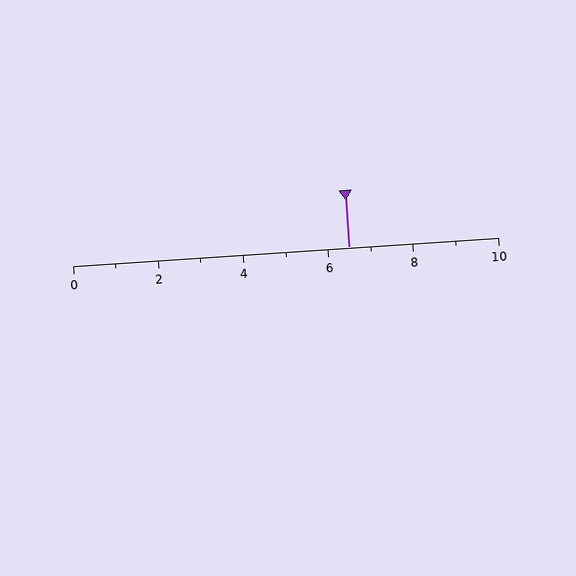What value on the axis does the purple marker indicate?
The marker indicates approximately 6.5.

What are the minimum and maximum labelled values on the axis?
The axis runs from 0 to 10.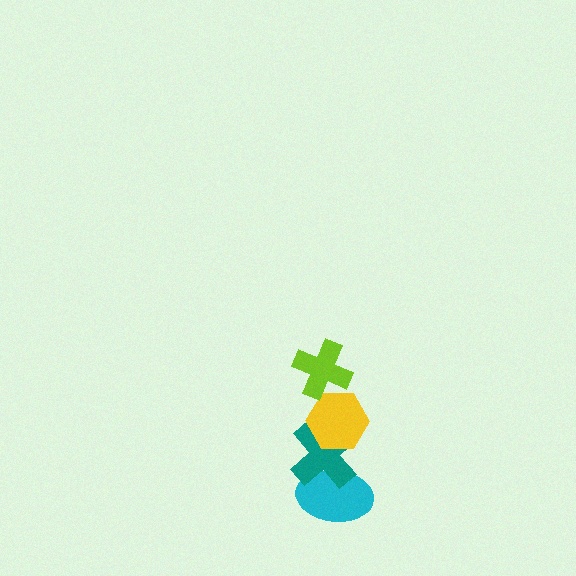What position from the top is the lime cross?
The lime cross is 1st from the top.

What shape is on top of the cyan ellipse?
The teal cross is on top of the cyan ellipse.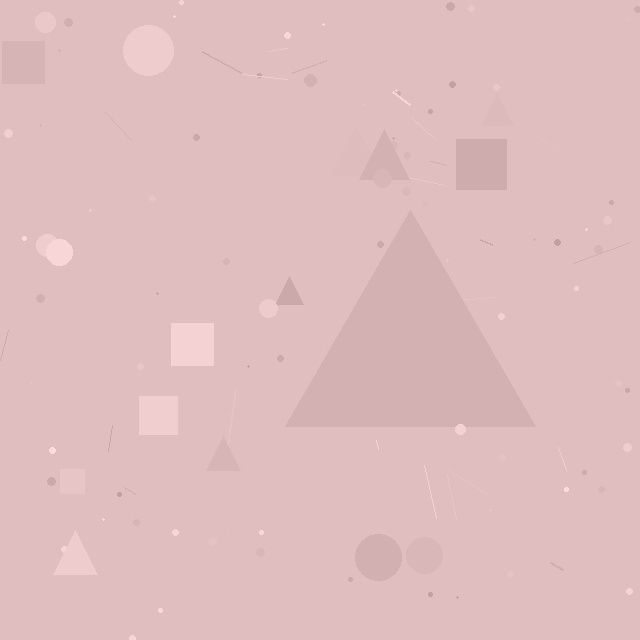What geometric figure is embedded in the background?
A triangle is embedded in the background.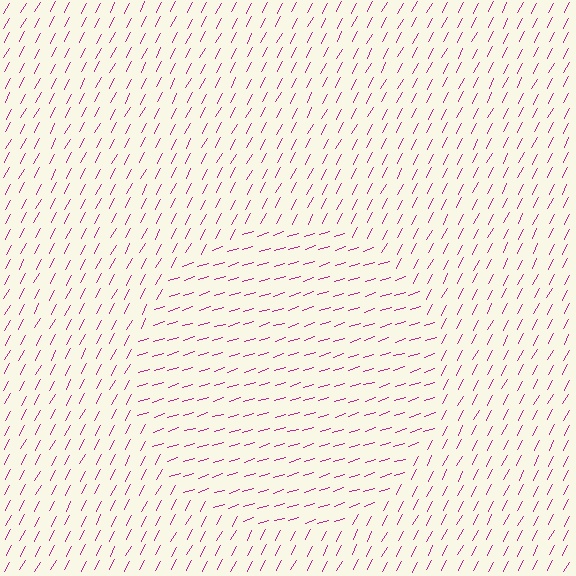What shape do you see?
I see a circle.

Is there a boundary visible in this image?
Yes, there is a texture boundary formed by a change in line orientation.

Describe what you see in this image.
The image is filled with small magenta line segments. A circle region in the image has lines oriented differently from the surrounding lines, creating a visible texture boundary.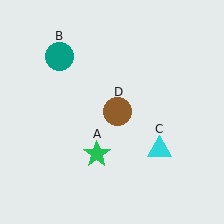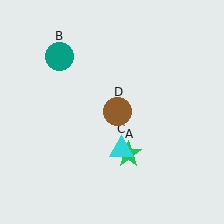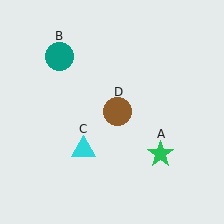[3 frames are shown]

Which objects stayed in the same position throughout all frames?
Teal circle (object B) and brown circle (object D) remained stationary.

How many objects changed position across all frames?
2 objects changed position: green star (object A), cyan triangle (object C).